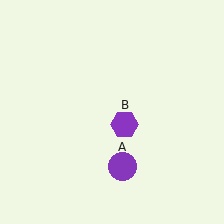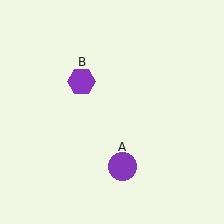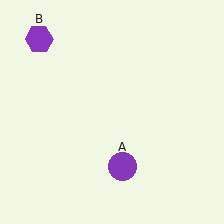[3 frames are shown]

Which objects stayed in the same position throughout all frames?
Purple circle (object A) remained stationary.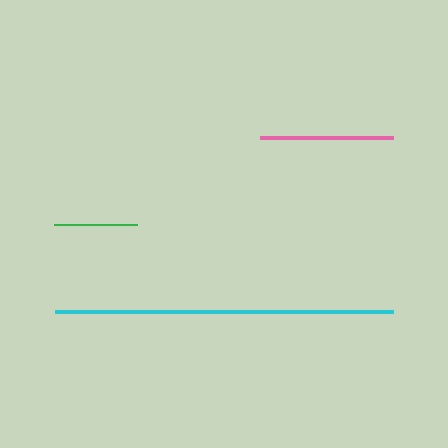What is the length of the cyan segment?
The cyan segment is approximately 338 pixels long.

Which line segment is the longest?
The cyan line is the longest at approximately 338 pixels.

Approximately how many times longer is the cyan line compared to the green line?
The cyan line is approximately 4.1 times the length of the green line.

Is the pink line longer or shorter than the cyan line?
The cyan line is longer than the pink line.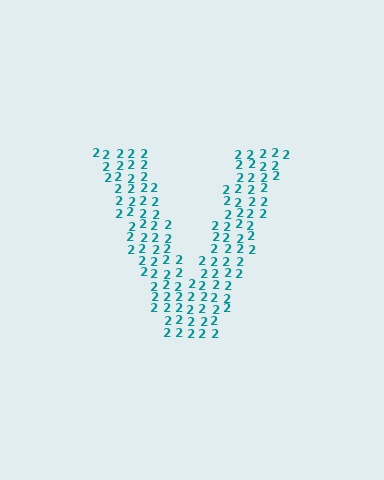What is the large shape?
The large shape is the letter V.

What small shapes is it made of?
It is made of small digit 2's.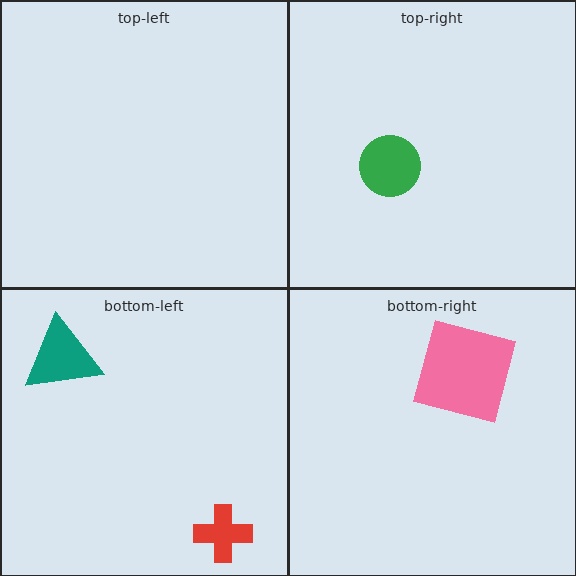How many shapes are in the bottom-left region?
2.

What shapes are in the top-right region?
The green circle.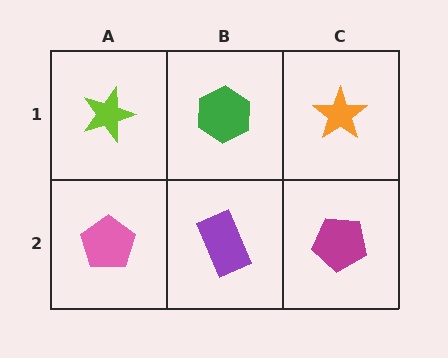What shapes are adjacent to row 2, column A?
A lime star (row 1, column A), a purple rectangle (row 2, column B).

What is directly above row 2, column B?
A green hexagon.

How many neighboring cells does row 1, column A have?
2.